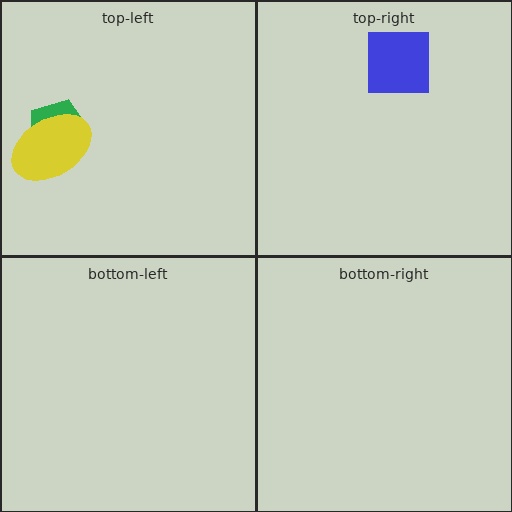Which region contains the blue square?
The top-right region.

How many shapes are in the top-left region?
2.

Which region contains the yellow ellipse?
The top-left region.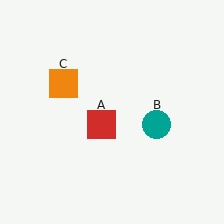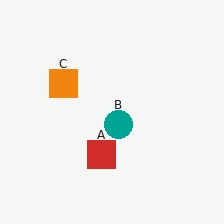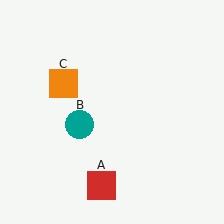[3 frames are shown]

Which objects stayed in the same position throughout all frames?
Orange square (object C) remained stationary.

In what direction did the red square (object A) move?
The red square (object A) moved down.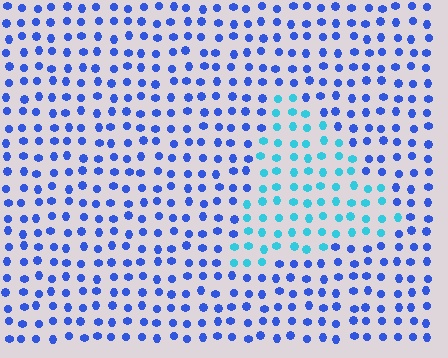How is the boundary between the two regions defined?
The boundary is defined purely by a slight shift in hue (about 41 degrees). Spacing, size, and orientation are identical on both sides.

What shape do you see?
I see a triangle.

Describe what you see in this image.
The image is filled with small blue elements in a uniform arrangement. A triangle-shaped region is visible where the elements are tinted to a slightly different hue, forming a subtle color boundary.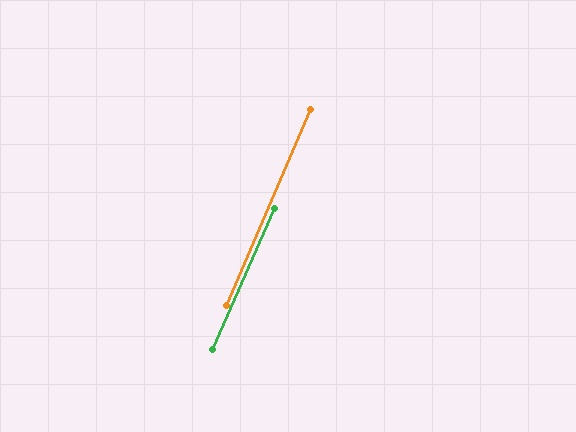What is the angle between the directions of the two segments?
Approximately 1 degree.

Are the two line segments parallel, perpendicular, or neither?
Parallel — their directions differ by only 0.8°.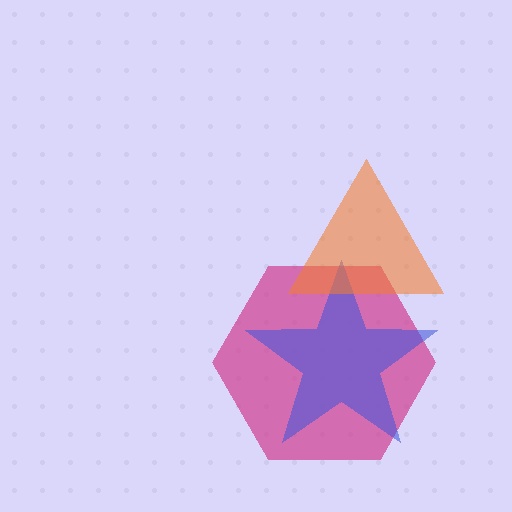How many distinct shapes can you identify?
There are 3 distinct shapes: a magenta hexagon, a blue star, an orange triangle.